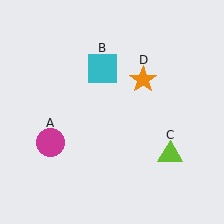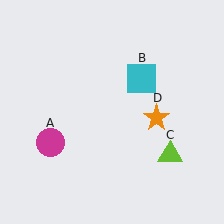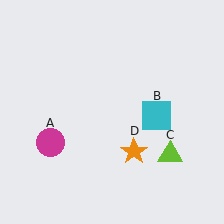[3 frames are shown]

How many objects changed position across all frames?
2 objects changed position: cyan square (object B), orange star (object D).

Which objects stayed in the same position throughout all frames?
Magenta circle (object A) and lime triangle (object C) remained stationary.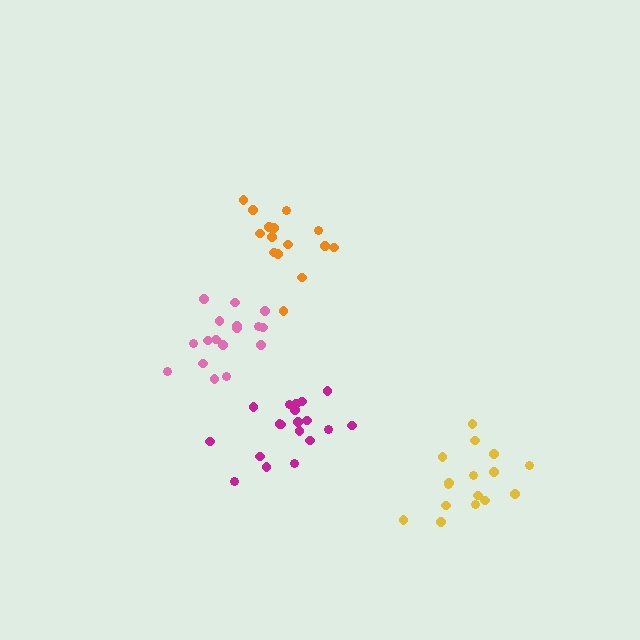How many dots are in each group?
Group 1: 19 dots, Group 2: 15 dots, Group 3: 16 dots, Group 4: 17 dots (67 total).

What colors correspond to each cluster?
The clusters are colored: magenta, orange, yellow, pink.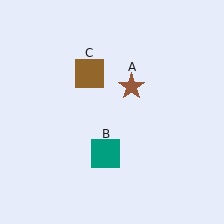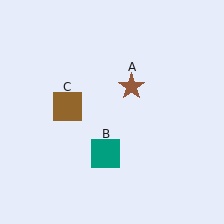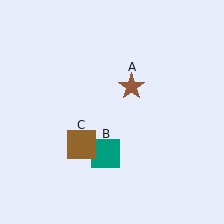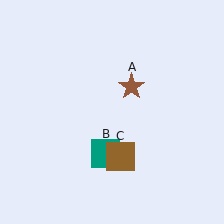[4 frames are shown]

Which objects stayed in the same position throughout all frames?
Brown star (object A) and teal square (object B) remained stationary.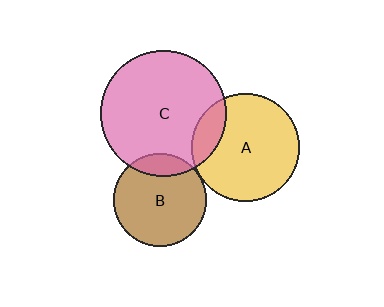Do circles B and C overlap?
Yes.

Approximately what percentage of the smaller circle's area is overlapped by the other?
Approximately 15%.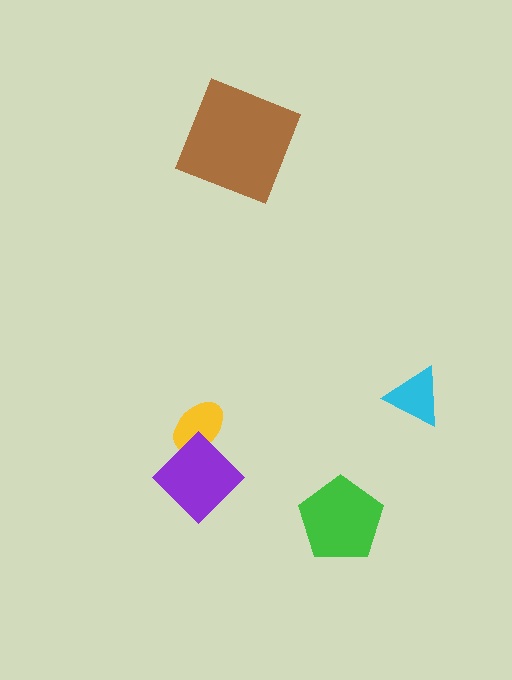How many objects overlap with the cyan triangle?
0 objects overlap with the cyan triangle.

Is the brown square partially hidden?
No, no other shape covers it.